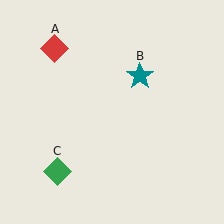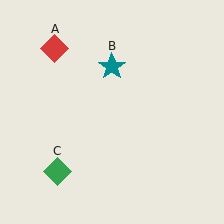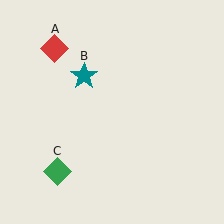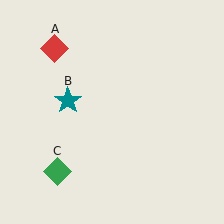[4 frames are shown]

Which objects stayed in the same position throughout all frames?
Red diamond (object A) and green diamond (object C) remained stationary.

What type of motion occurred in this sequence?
The teal star (object B) rotated counterclockwise around the center of the scene.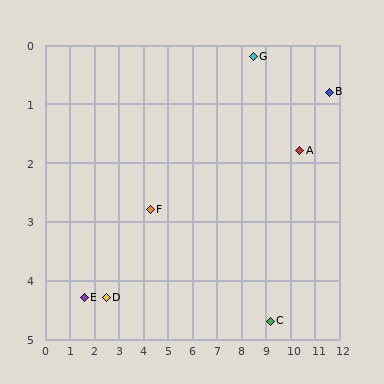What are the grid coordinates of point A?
Point A is at approximately (10.4, 1.8).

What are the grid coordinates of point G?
Point G is at approximately (8.5, 0.2).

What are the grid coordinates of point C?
Point C is at approximately (9.2, 4.7).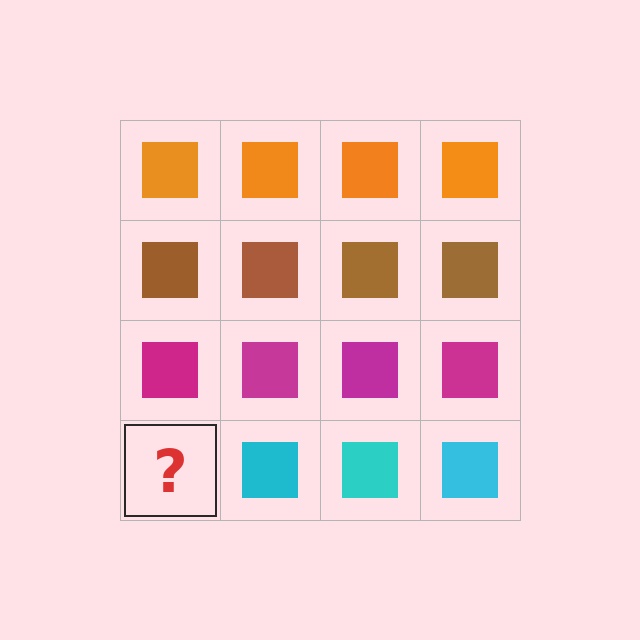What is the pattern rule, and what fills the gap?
The rule is that each row has a consistent color. The gap should be filled with a cyan square.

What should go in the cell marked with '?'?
The missing cell should contain a cyan square.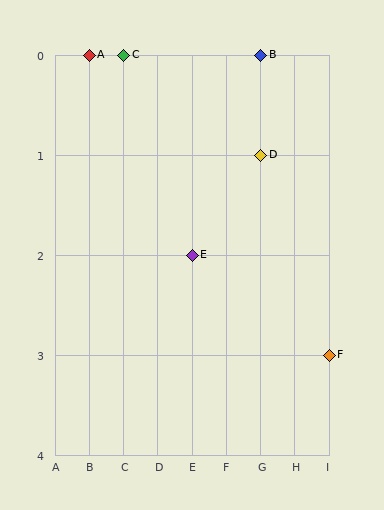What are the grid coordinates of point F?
Point F is at grid coordinates (I, 3).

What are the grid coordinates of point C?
Point C is at grid coordinates (C, 0).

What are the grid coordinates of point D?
Point D is at grid coordinates (G, 1).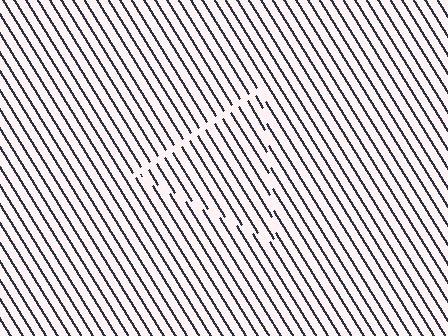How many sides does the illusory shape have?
3 sides — the line-ends trace a triangle.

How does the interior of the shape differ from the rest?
The interior of the shape contains the same grating, shifted by half a period — the contour is defined by the phase discontinuity where line-ends from the inner and outer gratings abut.